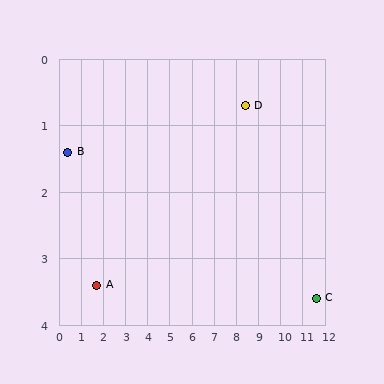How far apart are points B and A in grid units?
Points B and A are about 2.4 grid units apart.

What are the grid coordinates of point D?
Point D is at approximately (8.4, 0.7).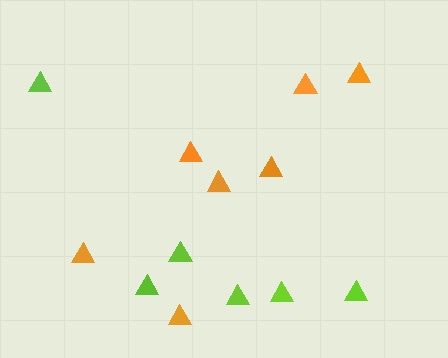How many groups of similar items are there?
There are 2 groups: one group of orange triangles (7) and one group of lime triangles (6).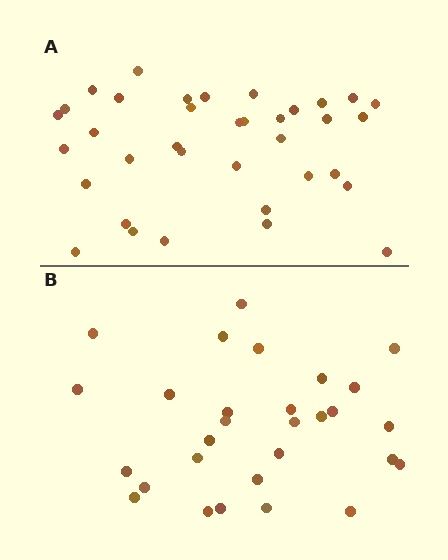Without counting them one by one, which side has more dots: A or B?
Region A (the top region) has more dots.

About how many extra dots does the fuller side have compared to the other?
Region A has roughly 8 or so more dots than region B.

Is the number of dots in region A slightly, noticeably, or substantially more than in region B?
Region A has only slightly more — the two regions are fairly close. The ratio is roughly 1.2 to 1.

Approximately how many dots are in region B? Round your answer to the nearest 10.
About 30 dots. (The exact count is 29, which rounds to 30.)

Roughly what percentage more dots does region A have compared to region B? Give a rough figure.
About 25% more.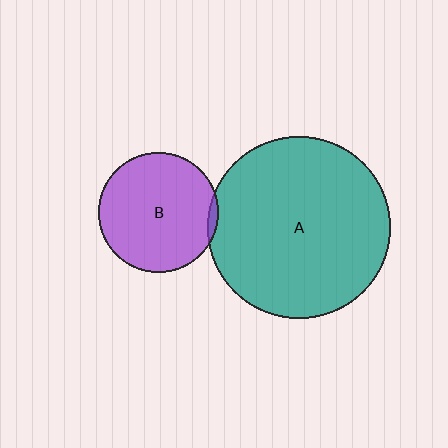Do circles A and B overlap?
Yes.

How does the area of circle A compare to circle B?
Approximately 2.3 times.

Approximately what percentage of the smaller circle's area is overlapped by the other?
Approximately 5%.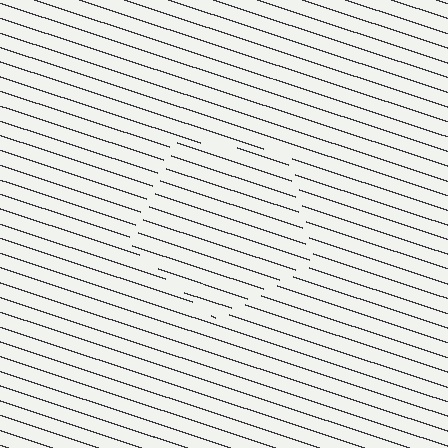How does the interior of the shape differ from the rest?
The interior of the shape contains the same grating, shifted by half a period — the contour is defined by the phase discontinuity where line-ends from the inner and outer gratings abut.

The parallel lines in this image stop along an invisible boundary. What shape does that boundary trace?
An illusory pentagon. The interior of the shape contains the same grating, shifted by half a period — the contour is defined by the phase discontinuity where line-ends from the inner and outer gratings abut.